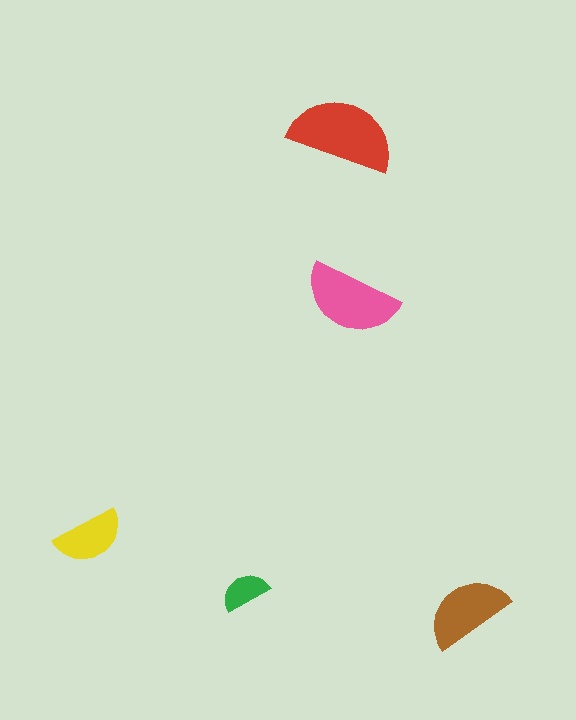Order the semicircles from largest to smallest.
the red one, the pink one, the brown one, the yellow one, the green one.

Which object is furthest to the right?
The brown semicircle is rightmost.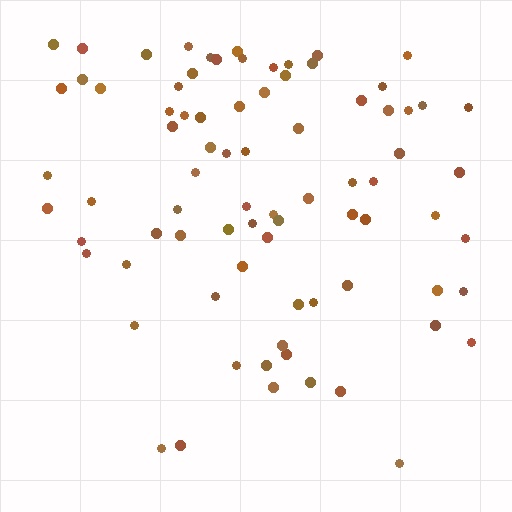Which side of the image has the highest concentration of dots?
The top.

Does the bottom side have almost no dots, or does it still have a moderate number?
Still a moderate number, just noticeably fewer than the top.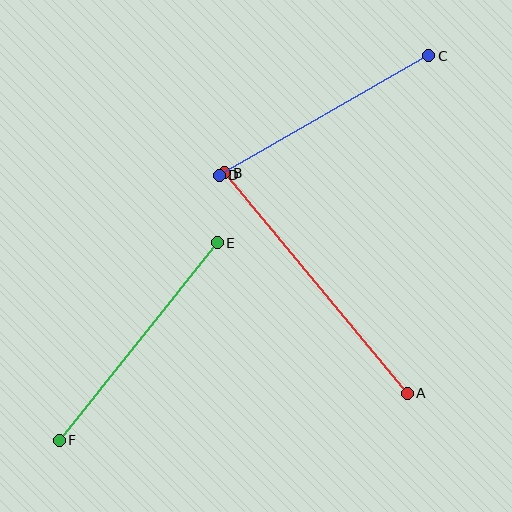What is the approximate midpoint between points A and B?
The midpoint is at approximately (316, 283) pixels.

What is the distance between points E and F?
The distance is approximately 253 pixels.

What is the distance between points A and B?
The distance is approximately 287 pixels.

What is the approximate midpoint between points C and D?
The midpoint is at approximately (324, 116) pixels.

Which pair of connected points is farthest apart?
Points A and B are farthest apart.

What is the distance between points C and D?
The distance is approximately 241 pixels.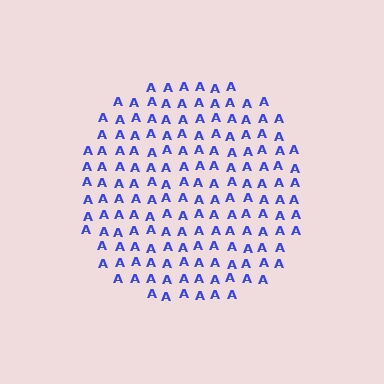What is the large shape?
The large shape is a circle.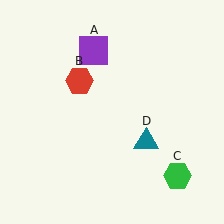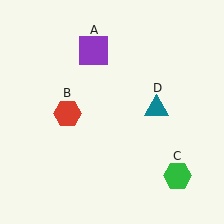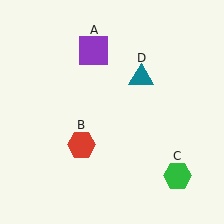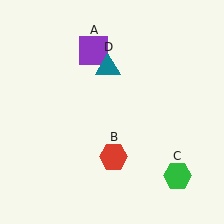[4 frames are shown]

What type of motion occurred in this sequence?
The red hexagon (object B), teal triangle (object D) rotated counterclockwise around the center of the scene.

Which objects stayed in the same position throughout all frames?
Purple square (object A) and green hexagon (object C) remained stationary.